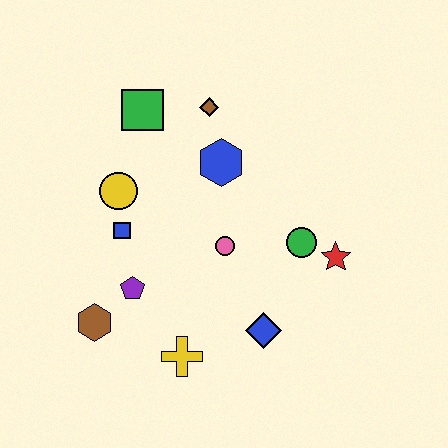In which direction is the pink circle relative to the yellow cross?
The pink circle is above the yellow cross.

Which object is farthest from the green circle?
The brown hexagon is farthest from the green circle.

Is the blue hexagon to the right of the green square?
Yes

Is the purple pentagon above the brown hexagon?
Yes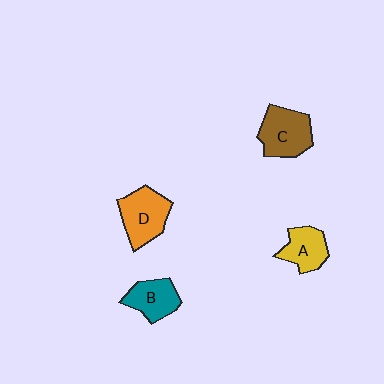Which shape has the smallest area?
Shape A (yellow).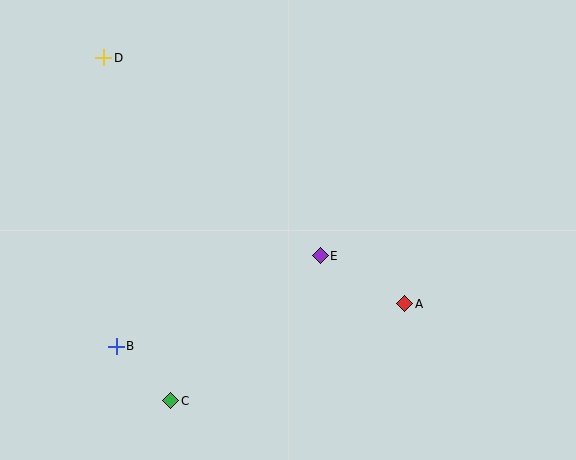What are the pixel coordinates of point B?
Point B is at (116, 346).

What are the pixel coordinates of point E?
Point E is at (320, 256).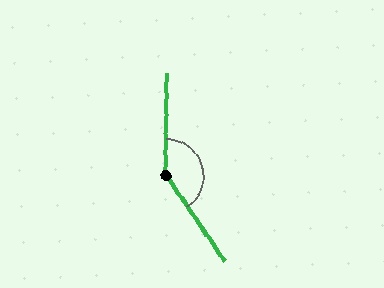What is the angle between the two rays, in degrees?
Approximately 146 degrees.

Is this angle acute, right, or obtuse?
It is obtuse.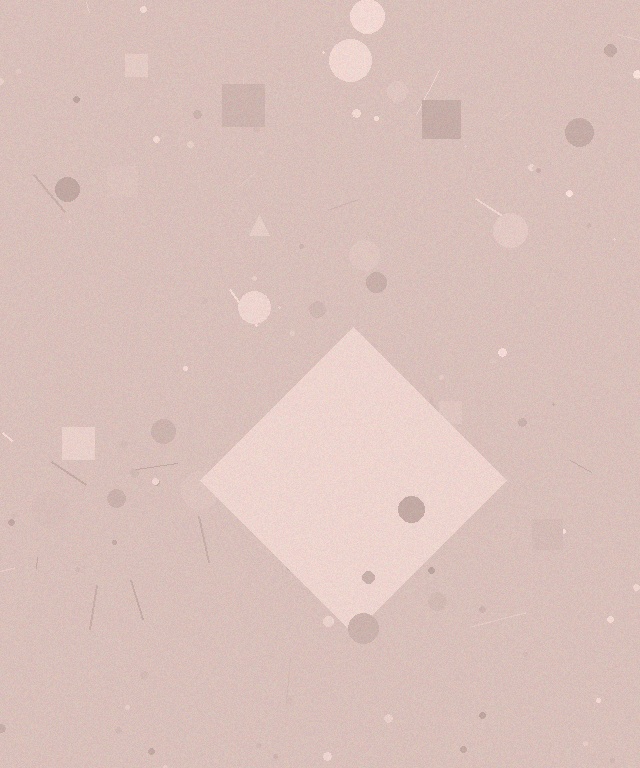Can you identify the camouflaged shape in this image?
The camouflaged shape is a diamond.